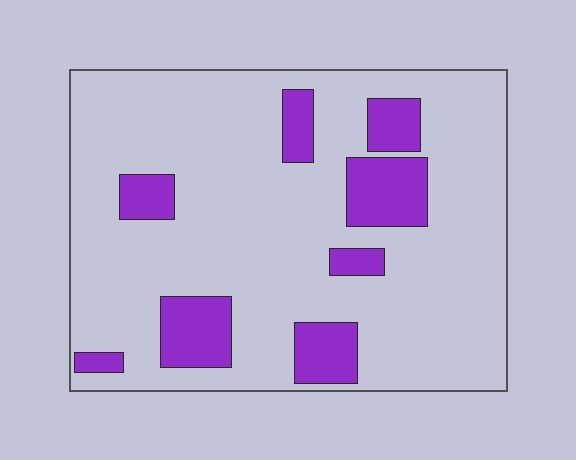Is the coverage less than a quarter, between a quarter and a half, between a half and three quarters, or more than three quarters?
Less than a quarter.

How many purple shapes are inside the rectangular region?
8.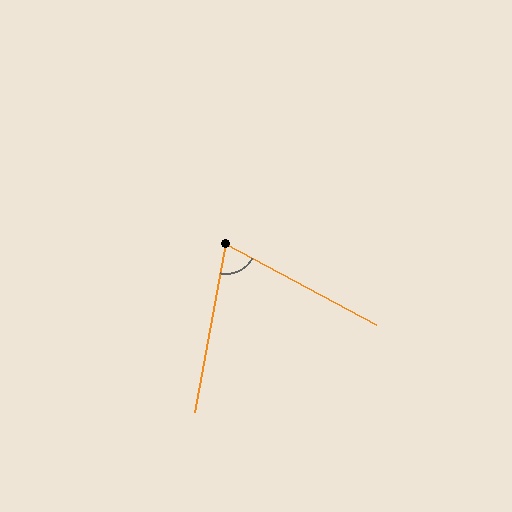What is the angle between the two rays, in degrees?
Approximately 72 degrees.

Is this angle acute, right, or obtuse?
It is acute.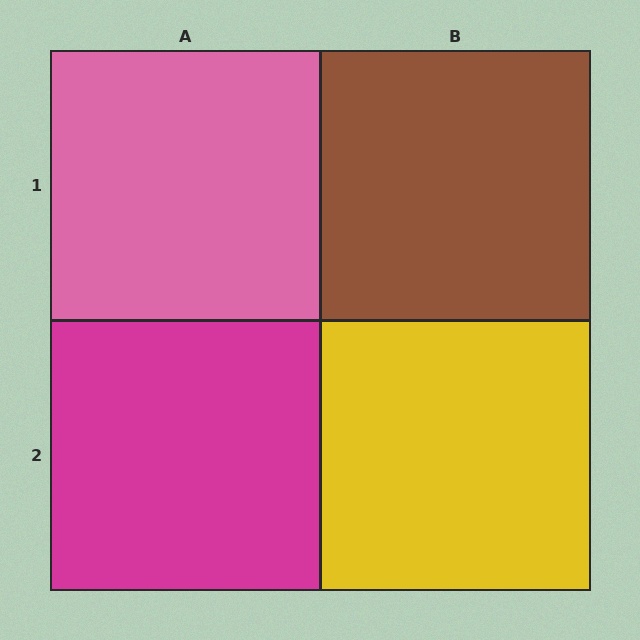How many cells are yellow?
1 cell is yellow.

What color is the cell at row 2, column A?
Magenta.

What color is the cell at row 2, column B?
Yellow.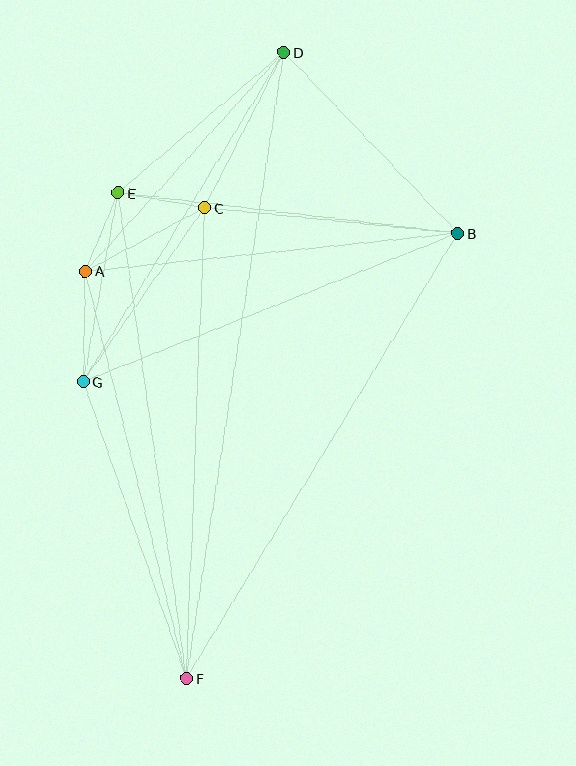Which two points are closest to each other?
Points A and E are closest to each other.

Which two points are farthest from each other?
Points D and F are farthest from each other.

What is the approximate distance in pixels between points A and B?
The distance between A and B is approximately 375 pixels.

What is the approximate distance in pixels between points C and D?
The distance between C and D is approximately 174 pixels.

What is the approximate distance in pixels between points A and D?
The distance between A and D is approximately 295 pixels.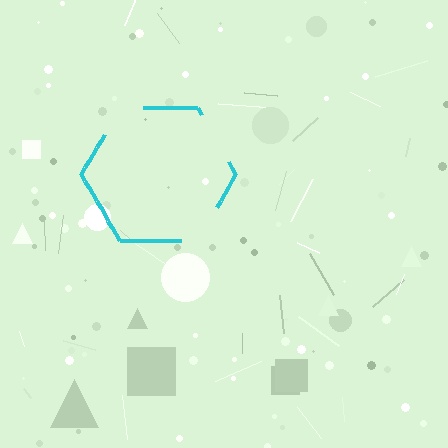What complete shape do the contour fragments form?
The contour fragments form a hexagon.